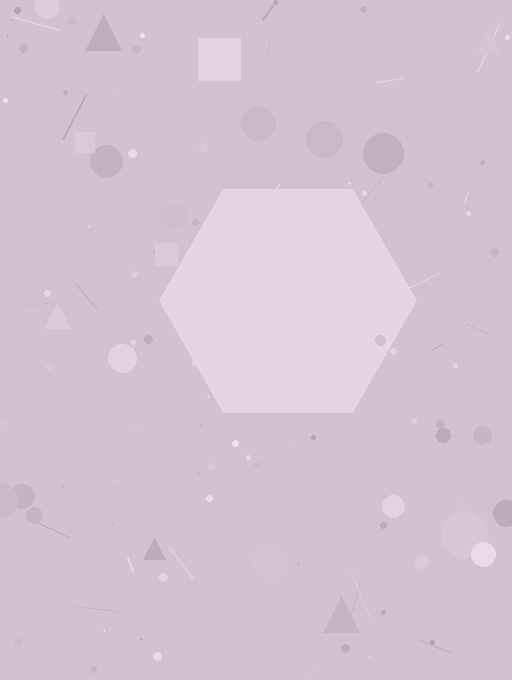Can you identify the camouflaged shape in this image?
The camouflaged shape is a hexagon.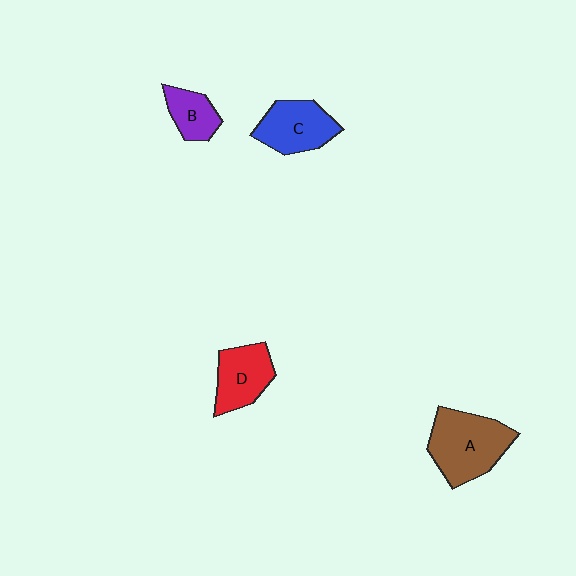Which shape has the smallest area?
Shape B (purple).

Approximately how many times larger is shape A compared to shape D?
Approximately 1.5 times.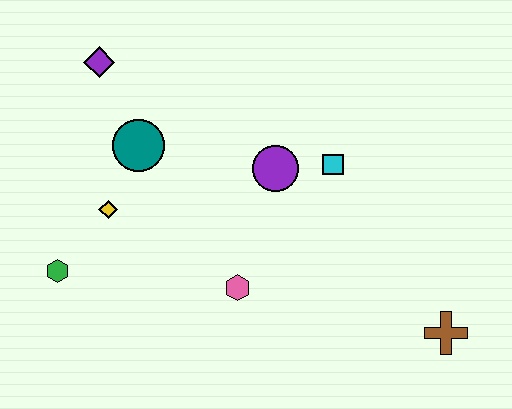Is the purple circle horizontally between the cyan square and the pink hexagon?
Yes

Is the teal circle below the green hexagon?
No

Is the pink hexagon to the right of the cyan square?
No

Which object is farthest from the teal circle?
The brown cross is farthest from the teal circle.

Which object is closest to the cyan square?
The purple circle is closest to the cyan square.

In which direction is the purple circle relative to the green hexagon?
The purple circle is to the right of the green hexagon.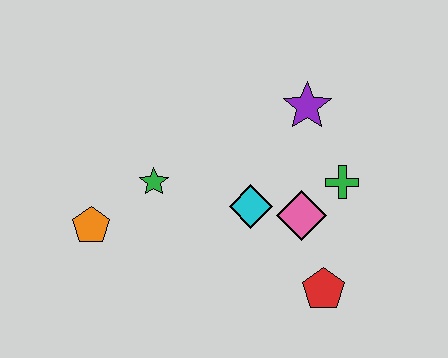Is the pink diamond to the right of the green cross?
No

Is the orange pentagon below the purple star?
Yes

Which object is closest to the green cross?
The pink diamond is closest to the green cross.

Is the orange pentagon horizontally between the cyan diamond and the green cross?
No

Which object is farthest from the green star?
The red pentagon is farthest from the green star.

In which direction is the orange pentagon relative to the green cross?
The orange pentagon is to the left of the green cross.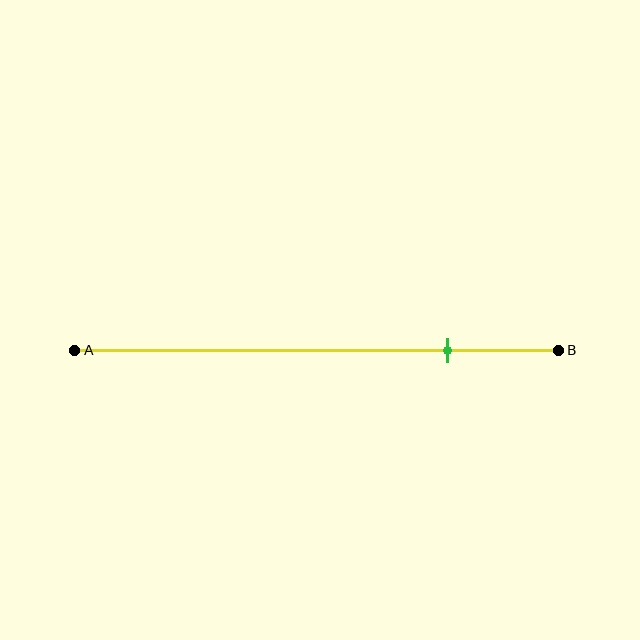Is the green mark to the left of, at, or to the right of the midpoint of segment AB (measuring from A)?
The green mark is to the right of the midpoint of segment AB.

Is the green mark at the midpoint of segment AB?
No, the mark is at about 75% from A, not at the 50% midpoint.